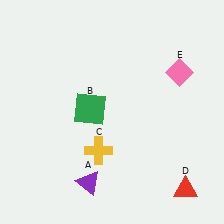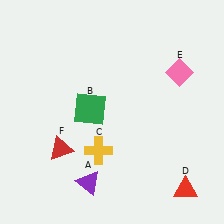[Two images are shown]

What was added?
A red triangle (F) was added in Image 2.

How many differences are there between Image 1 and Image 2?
There is 1 difference between the two images.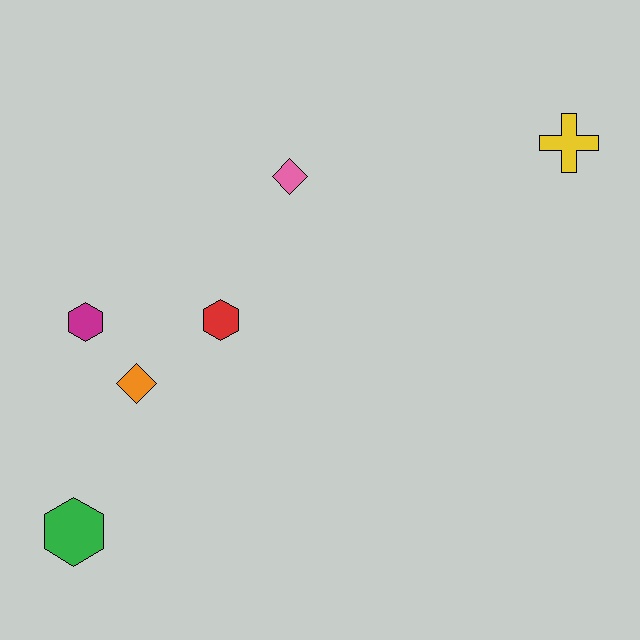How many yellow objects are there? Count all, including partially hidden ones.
There is 1 yellow object.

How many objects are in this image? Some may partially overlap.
There are 6 objects.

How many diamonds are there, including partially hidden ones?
There are 2 diamonds.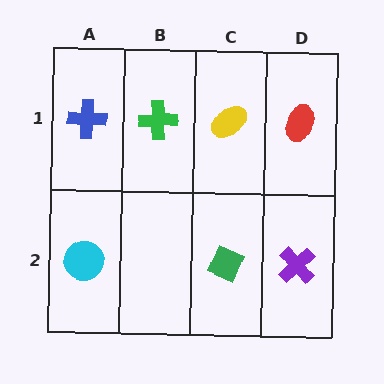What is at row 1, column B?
A green cross.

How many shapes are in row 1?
4 shapes.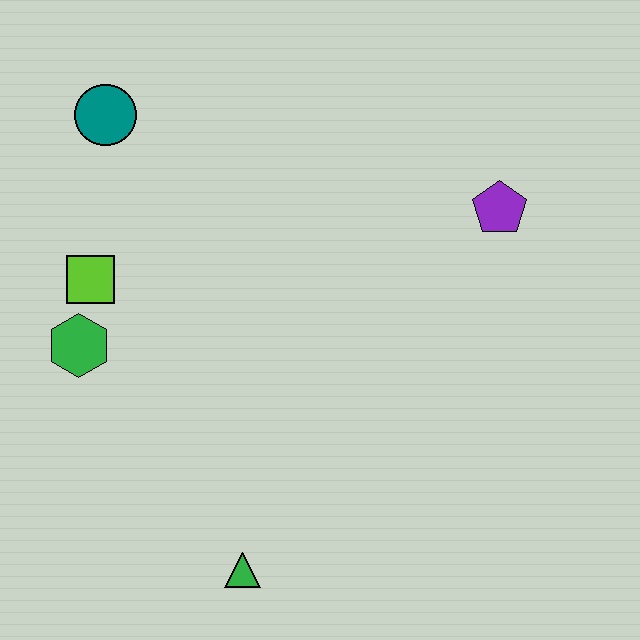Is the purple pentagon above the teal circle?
No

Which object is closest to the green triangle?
The green hexagon is closest to the green triangle.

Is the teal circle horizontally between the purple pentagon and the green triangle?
No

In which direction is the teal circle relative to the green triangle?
The teal circle is above the green triangle.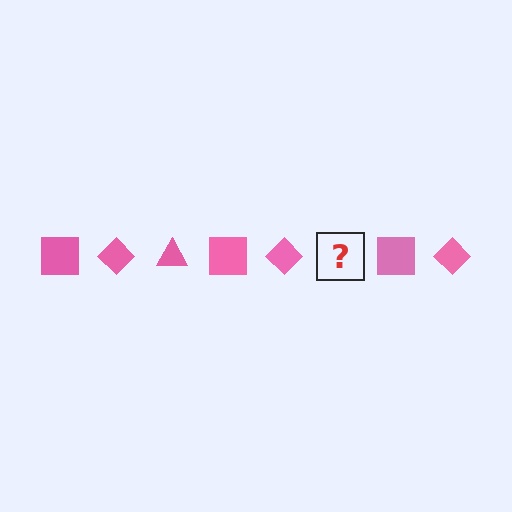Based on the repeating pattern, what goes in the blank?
The blank should be a pink triangle.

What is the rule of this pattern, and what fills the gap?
The rule is that the pattern cycles through square, diamond, triangle shapes in pink. The gap should be filled with a pink triangle.